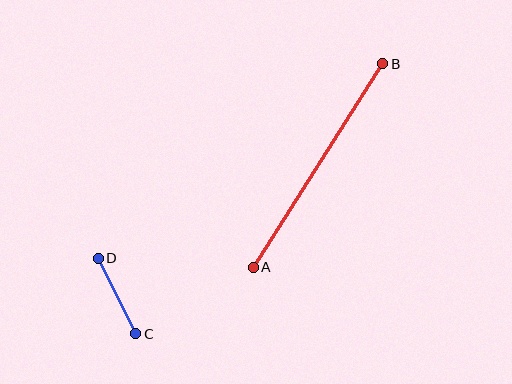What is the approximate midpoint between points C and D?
The midpoint is at approximately (117, 296) pixels.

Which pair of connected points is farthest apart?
Points A and B are farthest apart.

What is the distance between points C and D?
The distance is approximately 85 pixels.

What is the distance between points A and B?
The distance is approximately 241 pixels.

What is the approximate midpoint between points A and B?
The midpoint is at approximately (318, 165) pixels.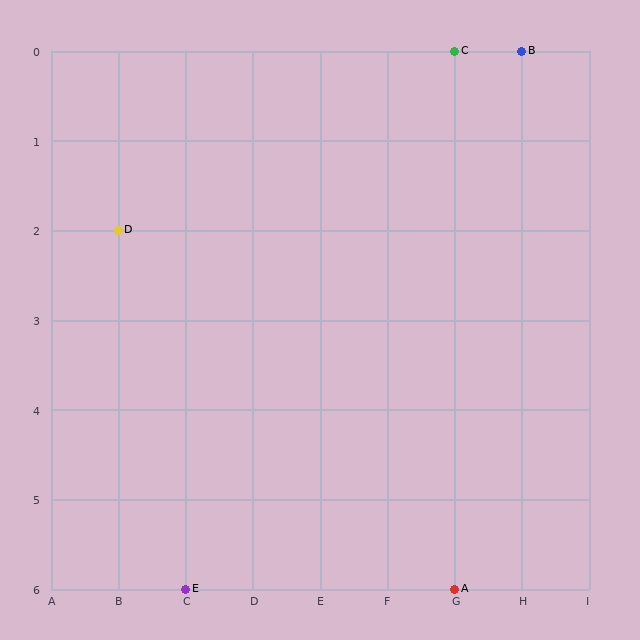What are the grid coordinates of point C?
Point C is at grid coordinates (G, 0).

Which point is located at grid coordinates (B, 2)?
Point D is at (B, 2).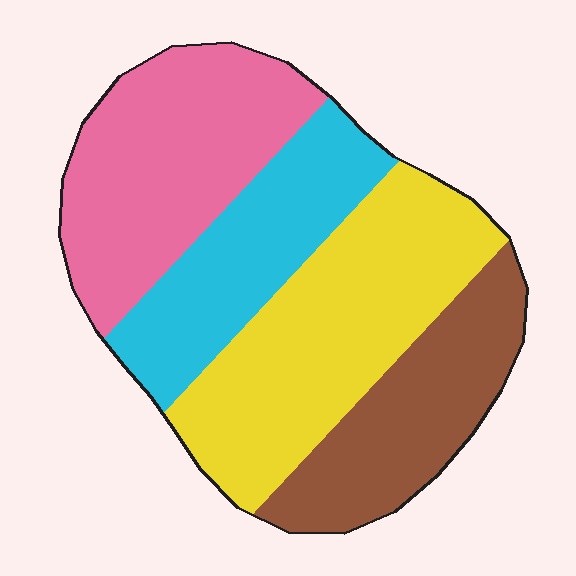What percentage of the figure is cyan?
Cyan covers 20% of the figure.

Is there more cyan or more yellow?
Yellow.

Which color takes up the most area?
Yellow, at roughly 30%.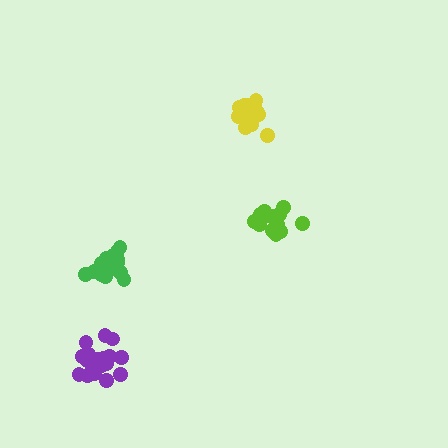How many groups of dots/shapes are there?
There are 4 groups.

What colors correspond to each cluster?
The clusters are colored: purple, lime, green, yellow.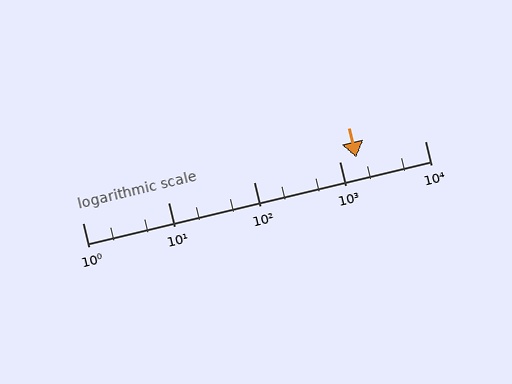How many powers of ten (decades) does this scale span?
The scale spans 4 decades, from 1 to 10000.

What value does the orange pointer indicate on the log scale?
The pointer indicates approximately 1600.